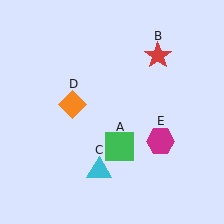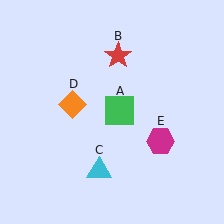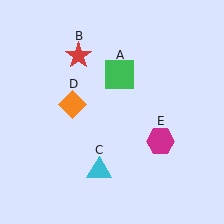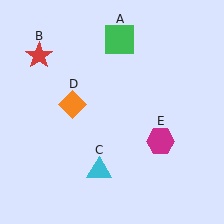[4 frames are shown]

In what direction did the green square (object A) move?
The green square (object A) moved up.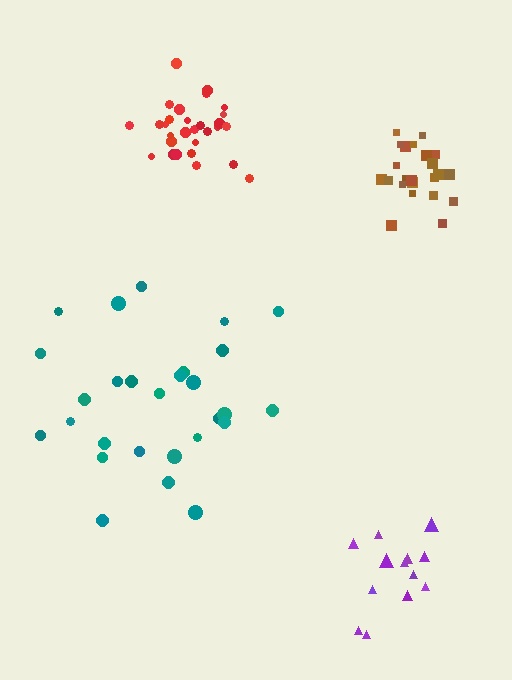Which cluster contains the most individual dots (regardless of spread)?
Red (29).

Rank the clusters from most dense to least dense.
red, brown, purple, teal.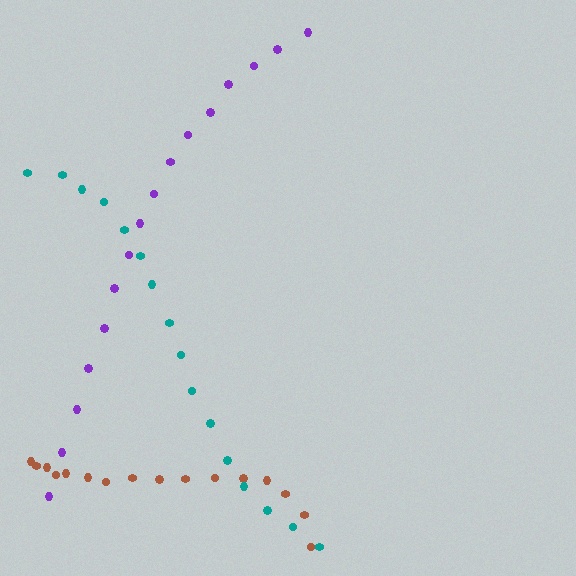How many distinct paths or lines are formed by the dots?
There are 3 distinct paths.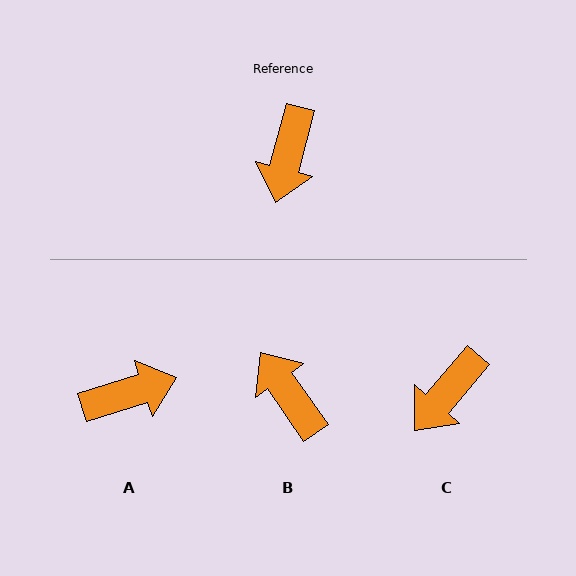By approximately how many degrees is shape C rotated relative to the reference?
Approximately 26 degrees clockwise.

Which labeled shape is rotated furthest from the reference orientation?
B, about 131 degrees away.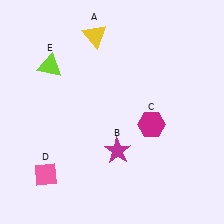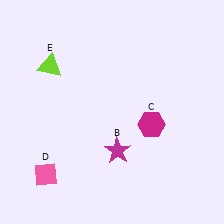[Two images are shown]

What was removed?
The yellow triangle (A) was removed in Image 2.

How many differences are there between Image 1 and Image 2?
There is 1 difference between the two images.